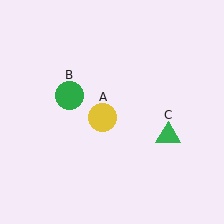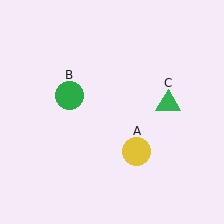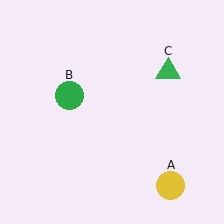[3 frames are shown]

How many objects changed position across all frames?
2 objects changed position: yellow circle (object A), green triangle (object C).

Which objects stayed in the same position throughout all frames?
Green circle (object B) remained stationary.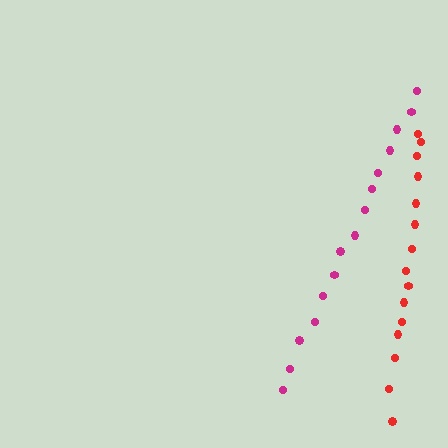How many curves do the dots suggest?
There are 2 distinct paths.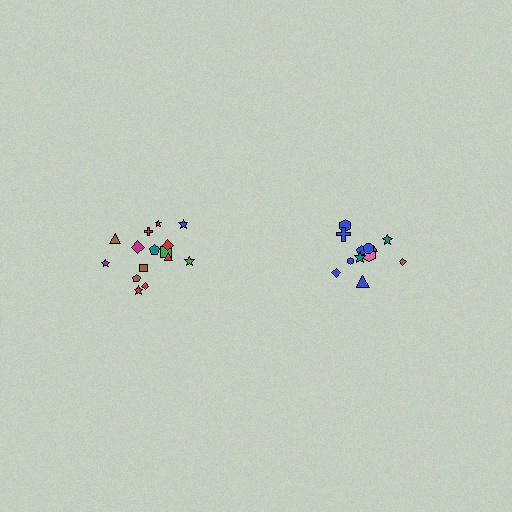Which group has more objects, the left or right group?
The left group.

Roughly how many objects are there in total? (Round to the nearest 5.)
Roughly 25 objects in total.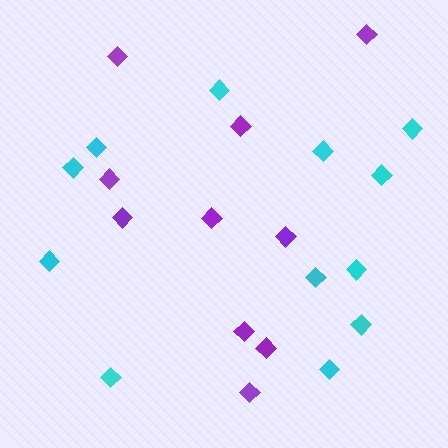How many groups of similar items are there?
There are 2 groups: one group of cyan diamonds (12) and one group of purple diamonds (10).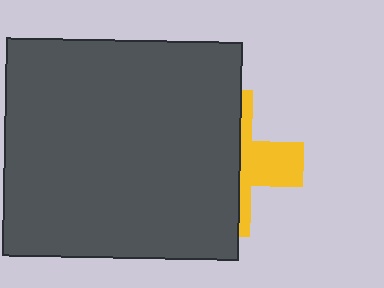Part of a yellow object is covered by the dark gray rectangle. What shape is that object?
It is a cross.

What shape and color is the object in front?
The object in front is a dark gray rectangle.